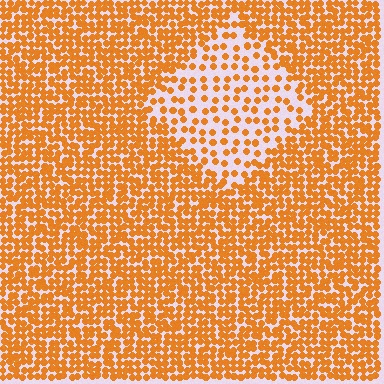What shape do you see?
I see a diamond.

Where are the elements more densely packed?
The elements are more densely packed outside the diamond boundary.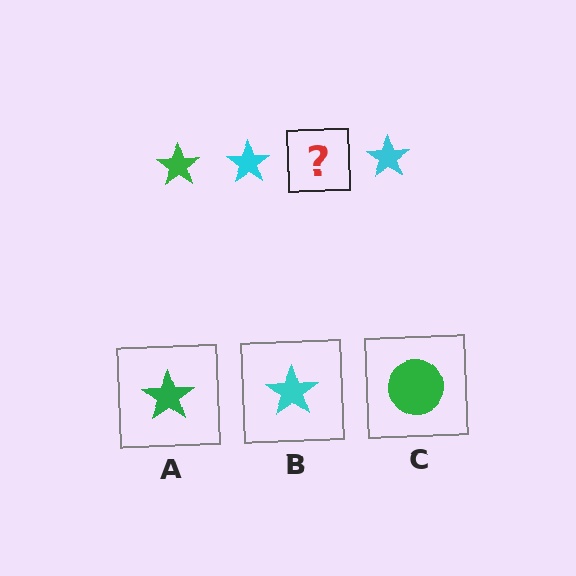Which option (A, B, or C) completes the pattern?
A.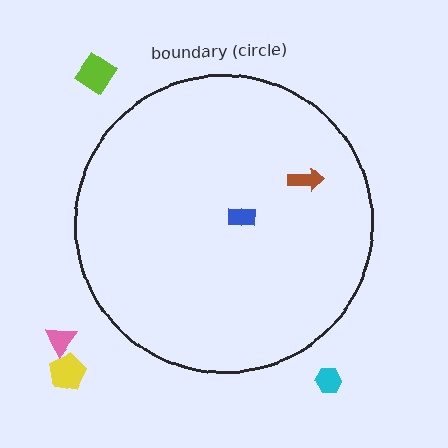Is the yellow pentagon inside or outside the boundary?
Outside.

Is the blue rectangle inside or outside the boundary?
Inside.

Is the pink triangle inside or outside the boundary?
Outside.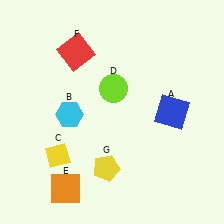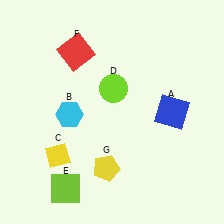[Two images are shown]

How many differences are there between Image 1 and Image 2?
There is 1 difference between the two images.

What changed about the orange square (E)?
In Image 1, E is orange. In Image 2, it changed to lime.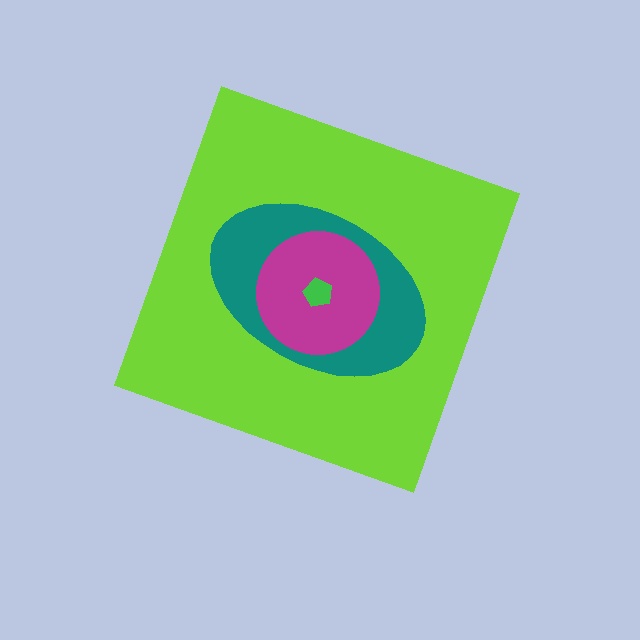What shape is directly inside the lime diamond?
The teal ellipse.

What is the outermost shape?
The lime diamond.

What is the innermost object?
The green pentagon.